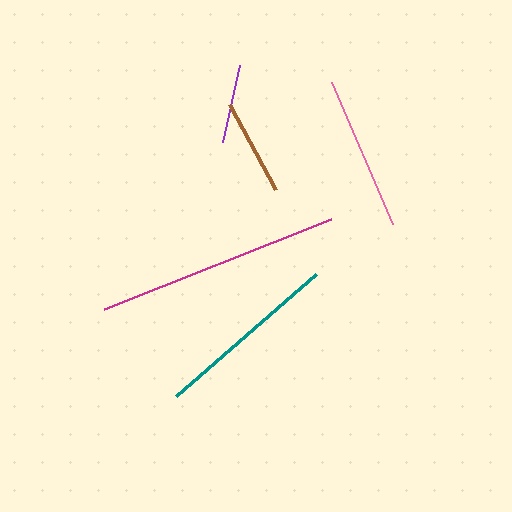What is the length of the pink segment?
The pink segment is approximately 154 pixels long.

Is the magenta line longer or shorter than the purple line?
The magenta line is longer than the purple line.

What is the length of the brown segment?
The brown segment is approximately 97 pixels long.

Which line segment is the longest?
The magenta line is the longest at approximately 244 pixels.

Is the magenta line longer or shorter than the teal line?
The magenta line is longer than the teal line.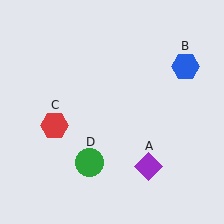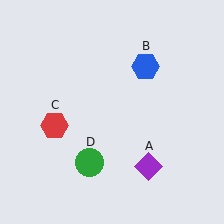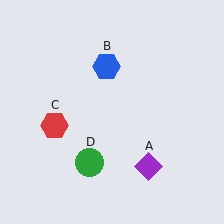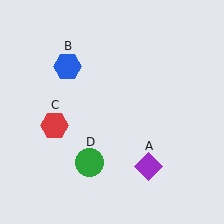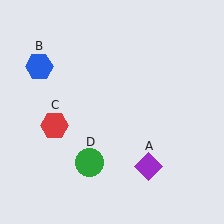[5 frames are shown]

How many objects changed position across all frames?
1 object changed position: blue hexagon (object B).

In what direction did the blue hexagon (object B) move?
The blue hexagon (object B) moved left.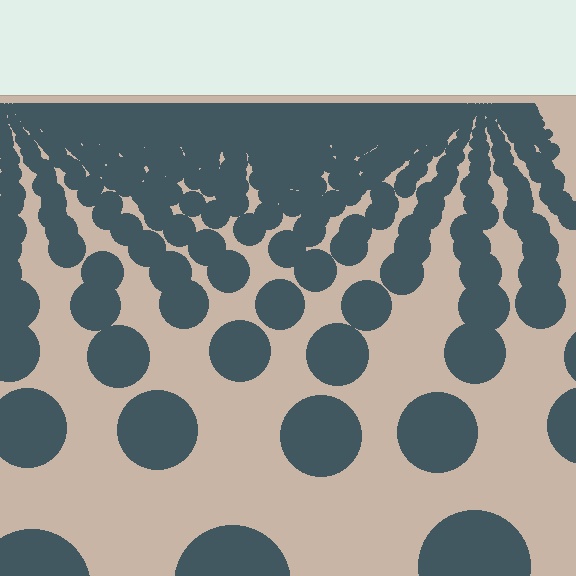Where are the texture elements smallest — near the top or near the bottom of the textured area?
Near the top.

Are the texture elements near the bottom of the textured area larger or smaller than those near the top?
Larger. Near the bottom, elements are closer to the viewer and appear at a bigger on-screen size.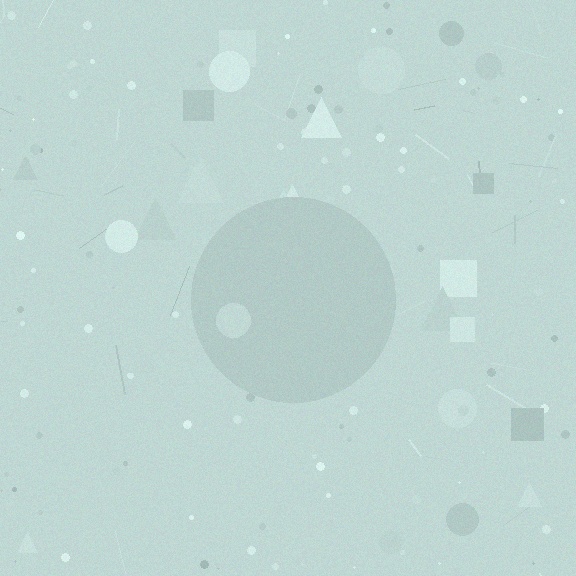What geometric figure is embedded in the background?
A circle is embedded in the background.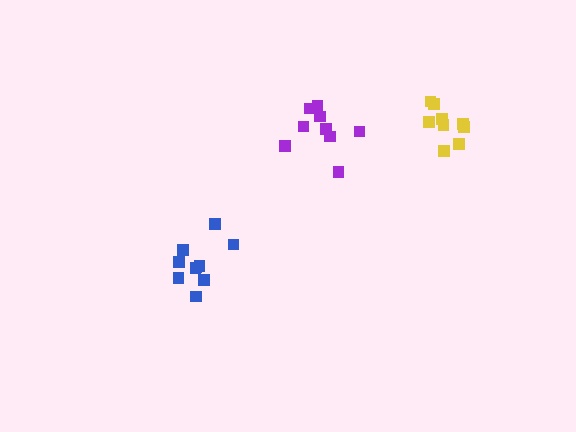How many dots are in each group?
Group 1: 9 dots, Group 2: 10 dots, Group 3: 9 dots (28 total).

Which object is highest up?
The yellow cluster is topmost.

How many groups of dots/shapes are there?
There are 3 groups.